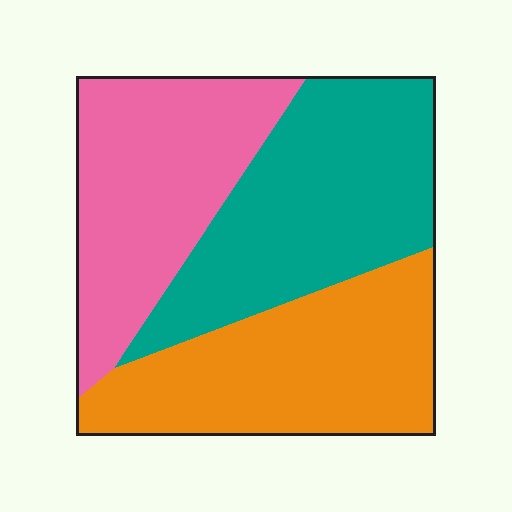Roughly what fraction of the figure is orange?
Orange covers roughly 35% of the figure.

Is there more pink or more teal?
Teal.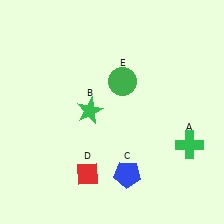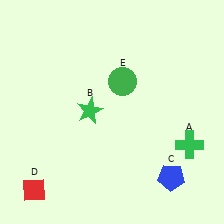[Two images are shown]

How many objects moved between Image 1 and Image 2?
2 objects moved between the two images.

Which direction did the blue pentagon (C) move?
The blue pentagon (C) moved right.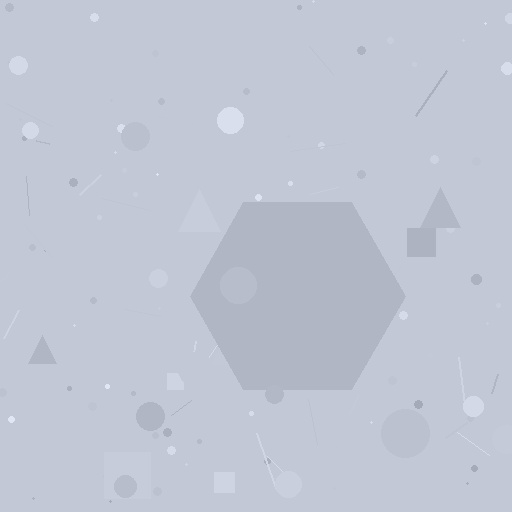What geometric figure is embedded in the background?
A hexagon is embedded in the background.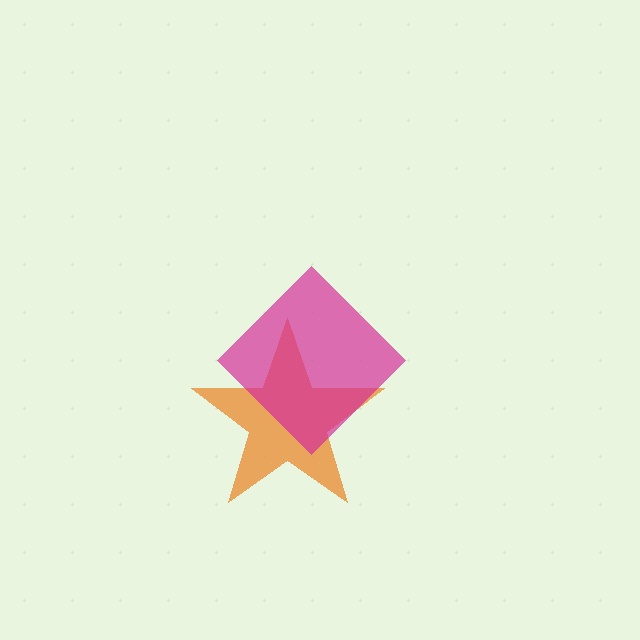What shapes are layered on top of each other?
The layered shapes are: an orange star, a magenta diamond.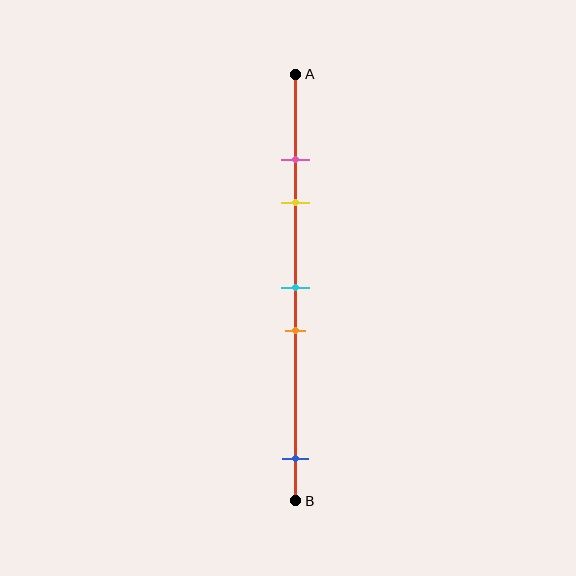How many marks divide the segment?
There are 5 marks dividing the segment.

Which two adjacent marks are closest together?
The pink and yellow marks are the closest adjacent pair.